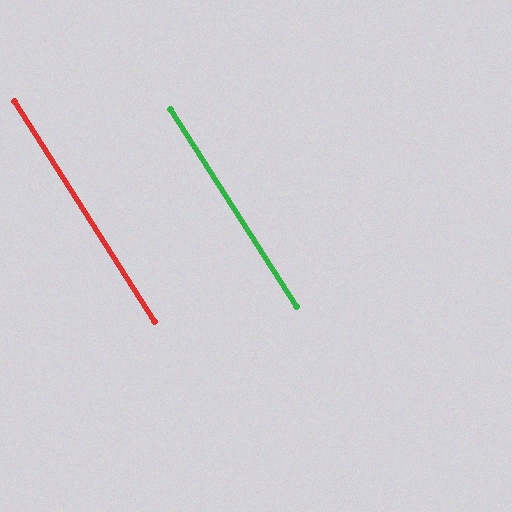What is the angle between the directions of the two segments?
Approximately 0 degrees.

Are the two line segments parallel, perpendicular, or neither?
Parallel — their directions differ by only 0.0°.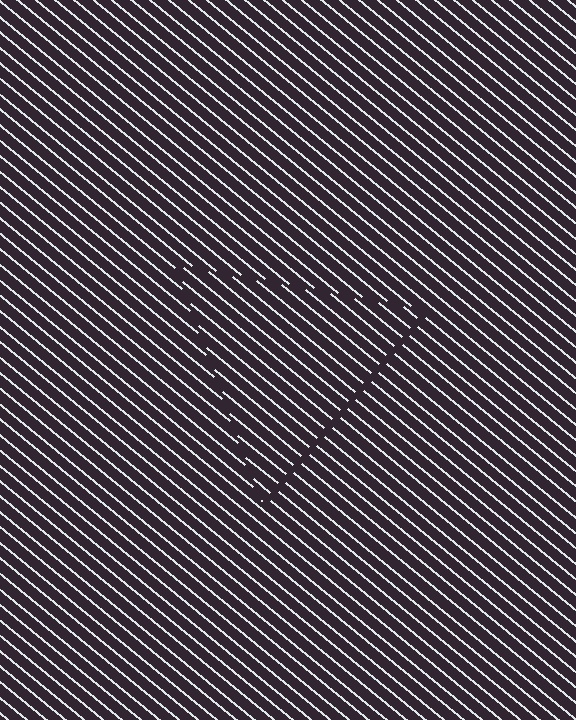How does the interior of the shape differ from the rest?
The interior of the shape contains the same grating, shifted by half a period — the contour is defined by the phase discontinuity where line-ends from the inner and outer gratings abut.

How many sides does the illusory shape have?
3 sides — the line-ends trace a triangle.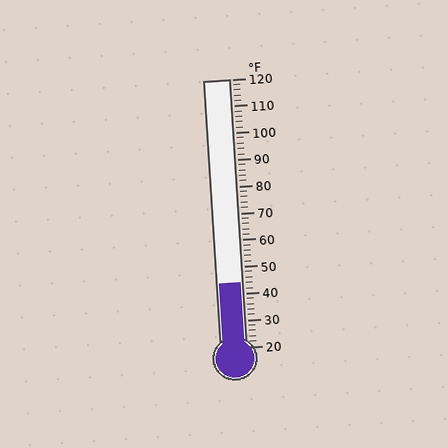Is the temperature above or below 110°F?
The temperature is below 110°F.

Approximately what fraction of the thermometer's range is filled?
The thermometer is filled to approximately 25% of its range.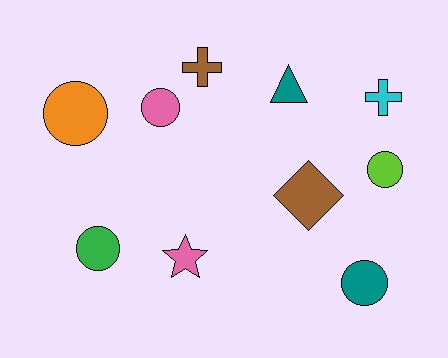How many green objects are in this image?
There is 1 green object.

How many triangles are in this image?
There is 1 triangle.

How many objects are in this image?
There are 10 objects.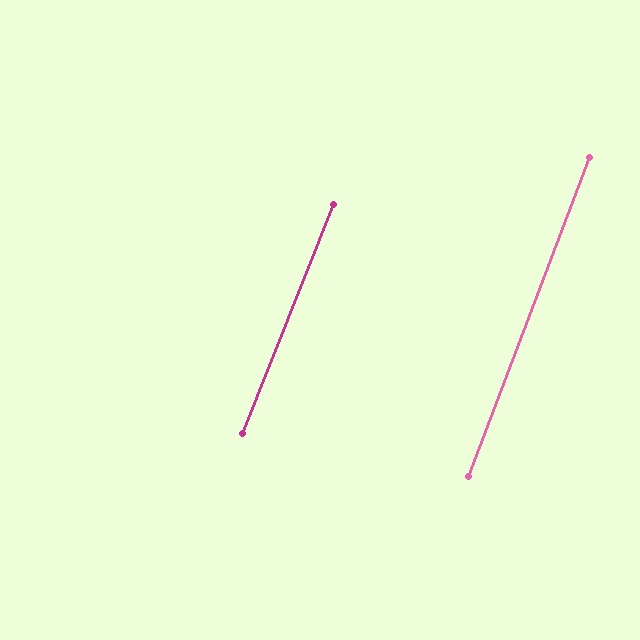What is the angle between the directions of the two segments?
Approximately 1 degree.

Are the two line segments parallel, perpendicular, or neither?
Parallel — their directions differ by only 0.9°.